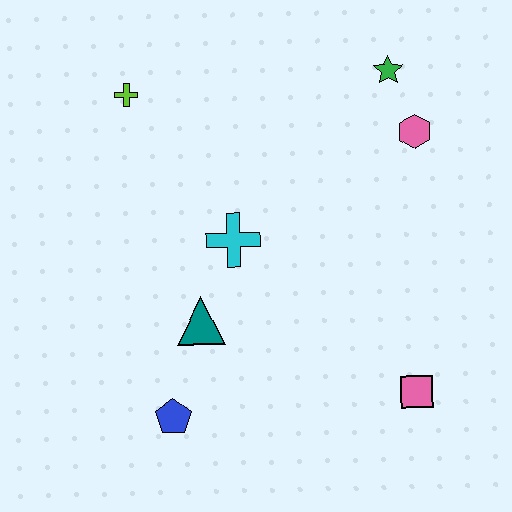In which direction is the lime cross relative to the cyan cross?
The lime cross is above the cyan cross.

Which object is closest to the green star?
The pink hexagon is closest to the green star.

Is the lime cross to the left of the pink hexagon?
Yes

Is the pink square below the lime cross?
Yes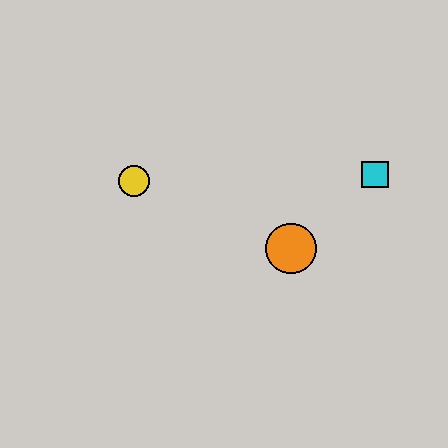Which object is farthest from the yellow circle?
The cyan square is farthest from the yellow circle.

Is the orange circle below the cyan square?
Yes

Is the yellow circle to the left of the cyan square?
Yes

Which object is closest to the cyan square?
The orange circle is closest to the cyan square.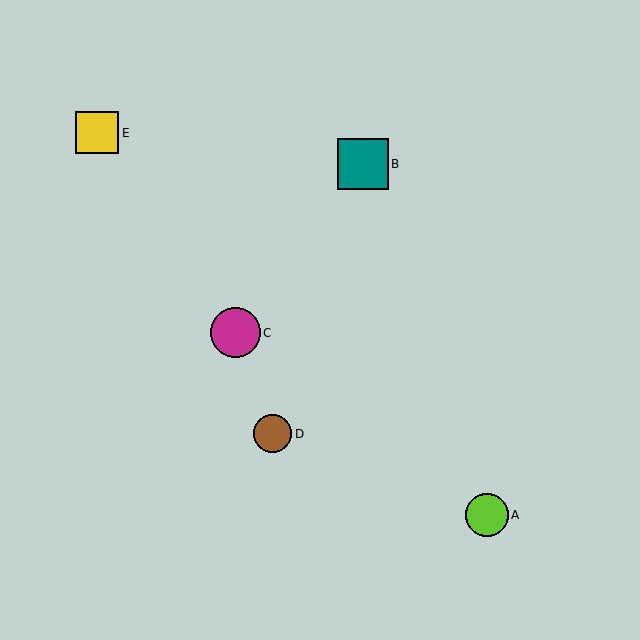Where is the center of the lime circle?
The center of the lime circle is at (487, 515).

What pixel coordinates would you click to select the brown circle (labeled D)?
Click at (273, 434) to select the brown circle D.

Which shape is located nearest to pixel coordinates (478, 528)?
The lime circle (labeled A) at (487, 515) is nearest to that location.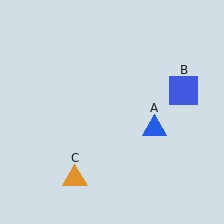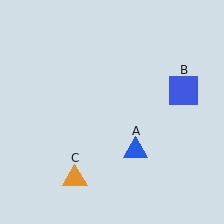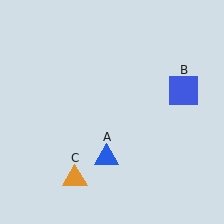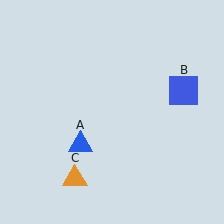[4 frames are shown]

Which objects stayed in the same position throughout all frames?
Blue square (object B) and orange triangle (object C) remained stationary.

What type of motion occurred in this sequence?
The blue triangle (object A) rotated clockwise around the center of the scene.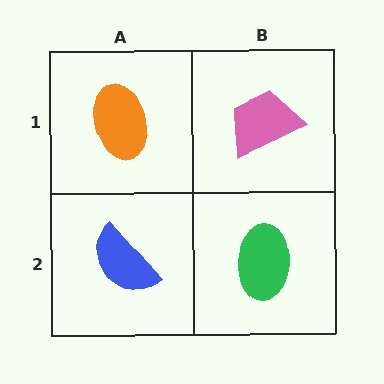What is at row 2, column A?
A blue semicircle.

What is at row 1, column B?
A pink trapezoid.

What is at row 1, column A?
An orange ellipse.